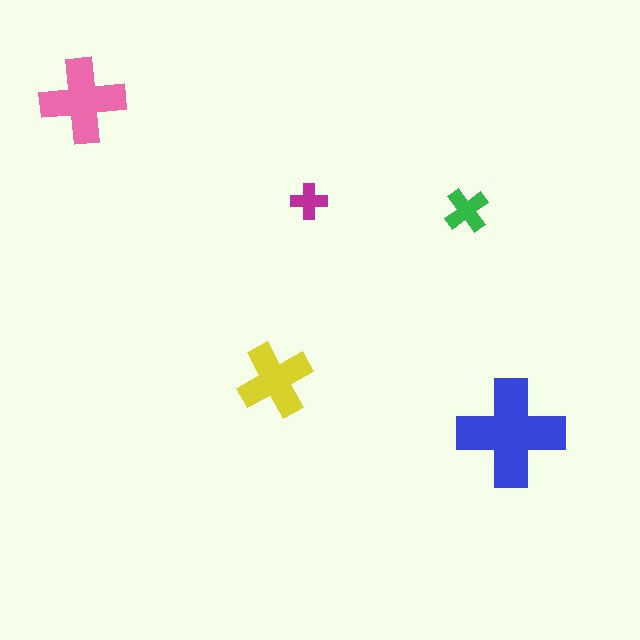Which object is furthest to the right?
The blue cross is rightmost.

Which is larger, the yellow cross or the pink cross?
The pink one.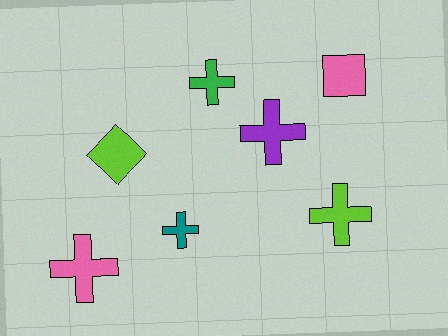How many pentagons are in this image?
There are no pentagons.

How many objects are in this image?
There are 7 objects.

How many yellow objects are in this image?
There are no yellow objects.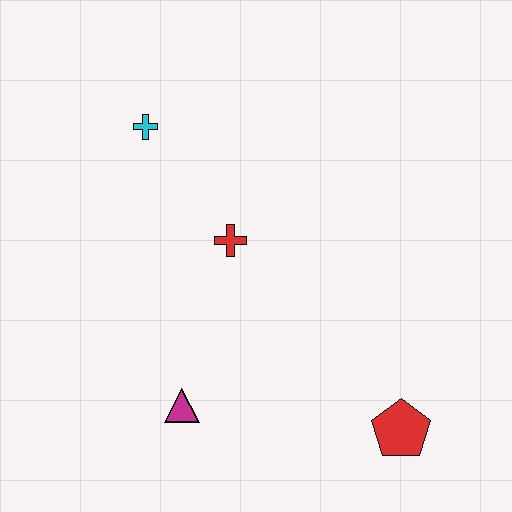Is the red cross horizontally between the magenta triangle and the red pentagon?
Yes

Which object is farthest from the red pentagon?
The cyan cross is farthest from the red pentagon.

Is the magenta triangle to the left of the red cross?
Yes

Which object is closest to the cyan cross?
The red cross is closest to the cyan cross.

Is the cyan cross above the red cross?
Yes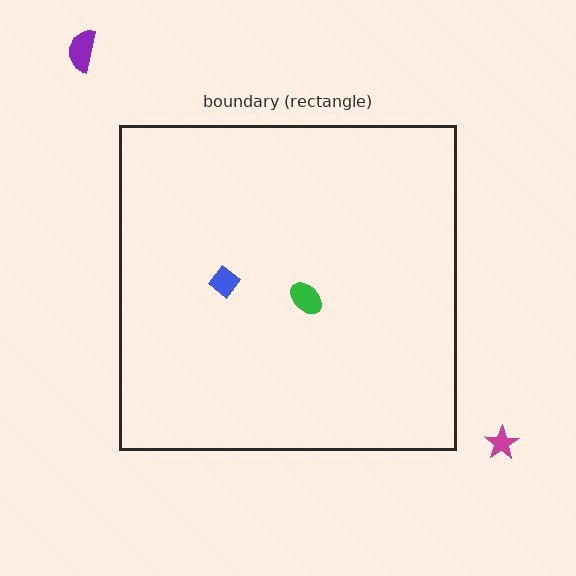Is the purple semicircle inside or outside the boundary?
Outside.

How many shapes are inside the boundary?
2 inside, 2 outside.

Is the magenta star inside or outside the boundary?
Outside.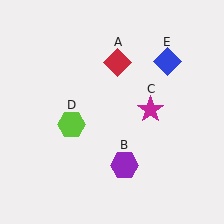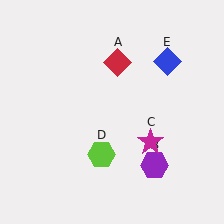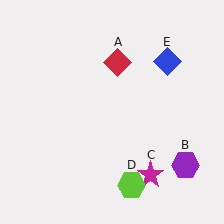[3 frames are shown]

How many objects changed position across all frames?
3 objects changed position: purple hexagon (object B), magenta star (object C), lime hexagon (object D).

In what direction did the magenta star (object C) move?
The magenta star (object C) moved down.